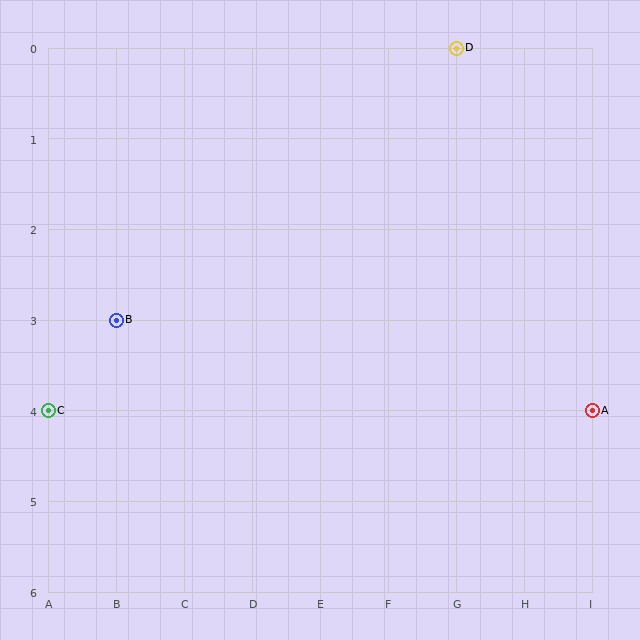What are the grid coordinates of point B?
Point B is at grid coordinates (B, 3).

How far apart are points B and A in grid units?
Points B and A are 7 columns and 1 row apart (about 7.1 grid units diagonally).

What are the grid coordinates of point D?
Point D is at grid coordinates (G, 0).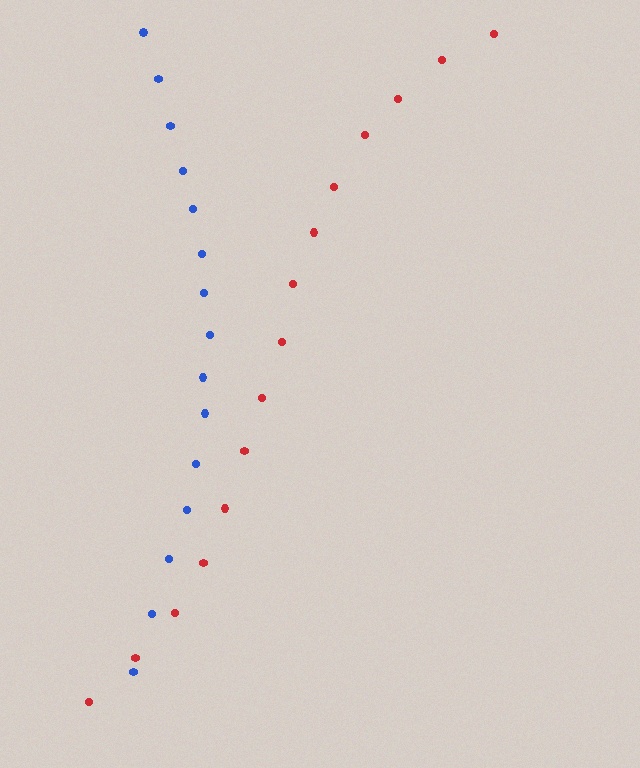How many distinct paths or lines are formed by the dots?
There are 2 distinct paths.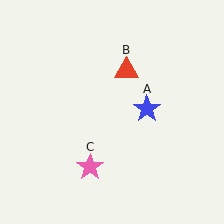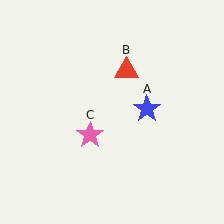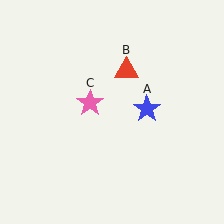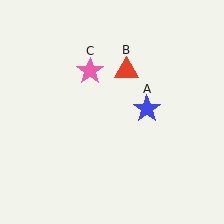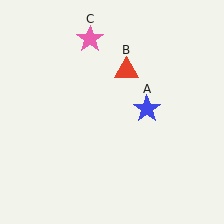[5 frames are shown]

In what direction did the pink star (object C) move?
The pink star (object C) moved up.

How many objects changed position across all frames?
1 object changed position: pink star (object C).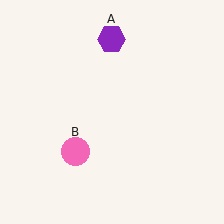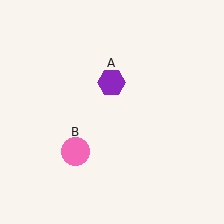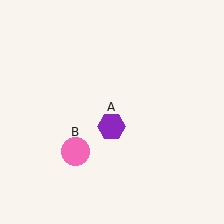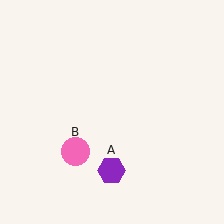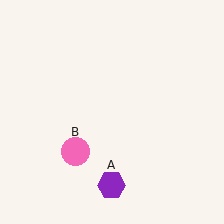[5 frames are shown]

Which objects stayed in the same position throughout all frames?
Pink circle (object B) remained stationary.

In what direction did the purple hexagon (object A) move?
The purple hexagon (object A) moved down.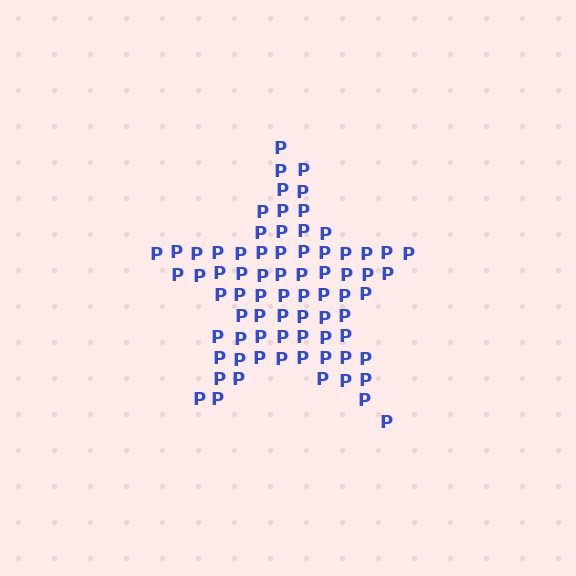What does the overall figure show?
The overall figure shows a star.